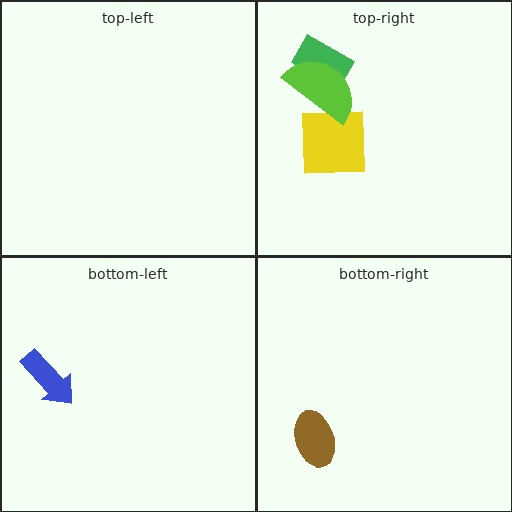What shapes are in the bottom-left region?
The blue arrow.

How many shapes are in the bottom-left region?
1.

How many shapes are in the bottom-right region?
1.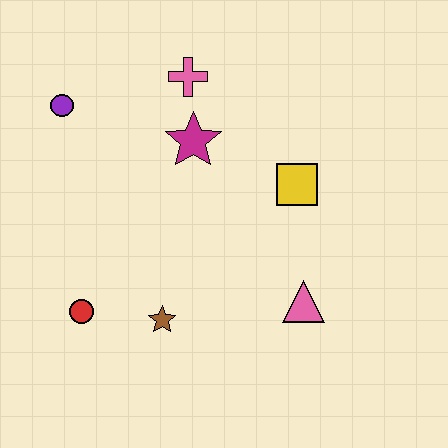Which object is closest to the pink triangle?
The yellow square is closest to the pink triangle.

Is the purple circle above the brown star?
Yes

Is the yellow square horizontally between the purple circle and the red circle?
No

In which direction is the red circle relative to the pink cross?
The red circle is below the pink cross.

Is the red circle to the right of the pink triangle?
No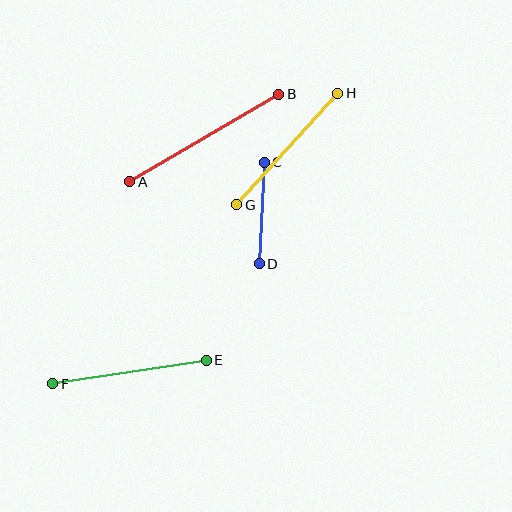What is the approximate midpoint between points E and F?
The midpoint is at approximately (130, 372) pixels.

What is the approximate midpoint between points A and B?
The midpoint is at approximately (204, 138) pixels.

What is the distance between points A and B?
The distance is approximately 173 pixels.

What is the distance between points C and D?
The distance is approximately 102 pixels.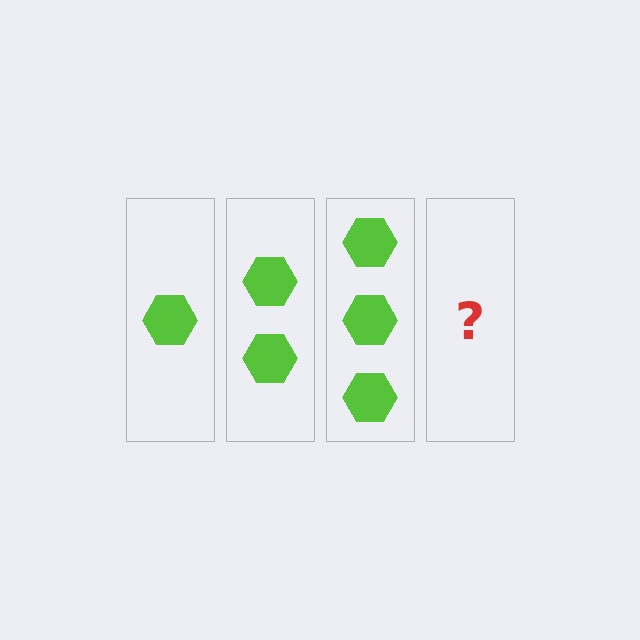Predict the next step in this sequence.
The next step is 4 hexagons.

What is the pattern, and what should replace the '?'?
The pattern is that each step adds one more hexagon. The '?' should be 4 hexagons.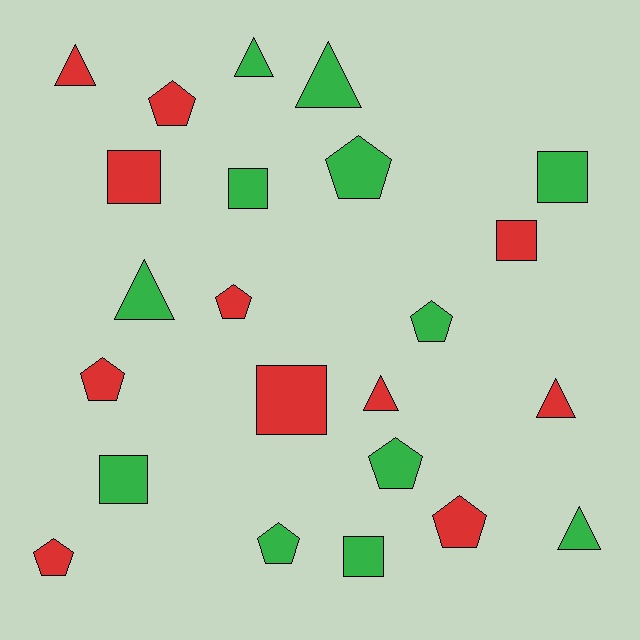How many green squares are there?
There are 4 green squares.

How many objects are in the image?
There are 23 objects.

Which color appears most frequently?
Green, with 12 objects.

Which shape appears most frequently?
Pentagon, with 9 objects.